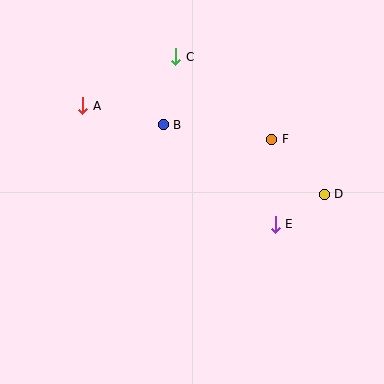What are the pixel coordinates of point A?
Point A is at (83, 106).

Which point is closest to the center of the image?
Point B at (163, 125) is closest to the center.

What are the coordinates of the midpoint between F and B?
The midpoint between F and B is at (217, 132).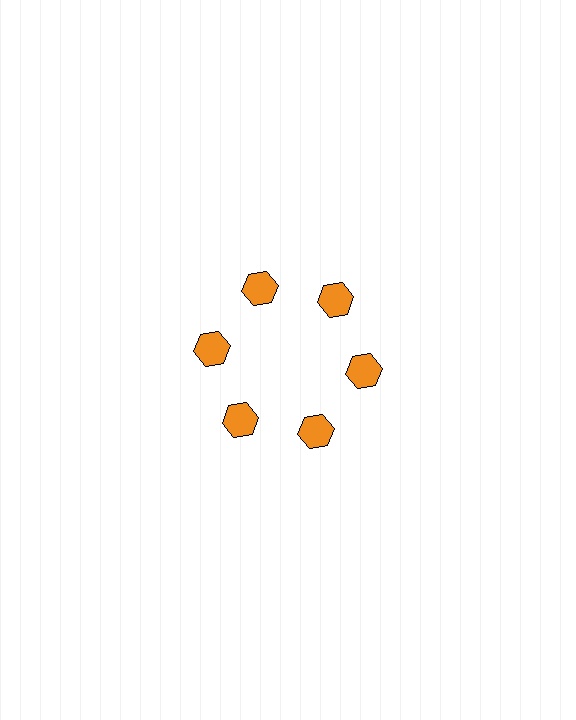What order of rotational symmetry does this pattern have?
This pattern has 6-fold rotational symmetry.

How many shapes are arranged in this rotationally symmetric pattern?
There are 6 shapes, arranged in 6 groups of 1.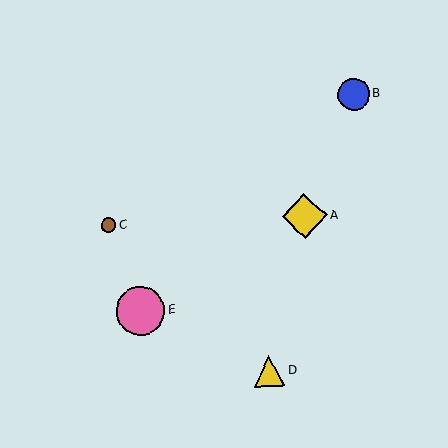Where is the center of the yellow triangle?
The center of the yellow triangle is at (269, 371).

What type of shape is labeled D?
Shape D is a yellow triangle.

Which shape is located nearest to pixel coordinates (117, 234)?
The brown circle (labeled C) at (108, 225) is nearest to that location.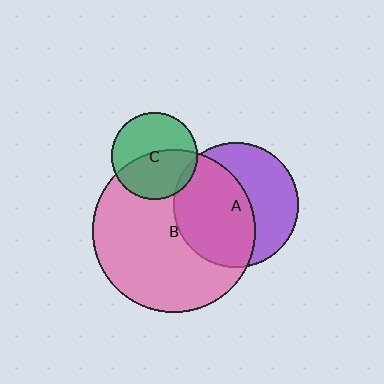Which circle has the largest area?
Circle B (pink).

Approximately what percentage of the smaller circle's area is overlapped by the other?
Approximately 55%.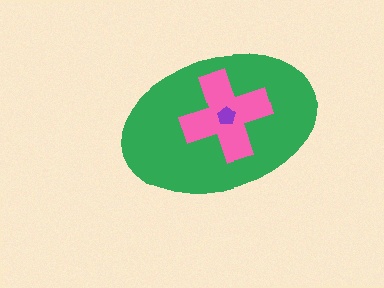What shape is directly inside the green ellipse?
The pink cross.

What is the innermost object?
The purple pentagon.